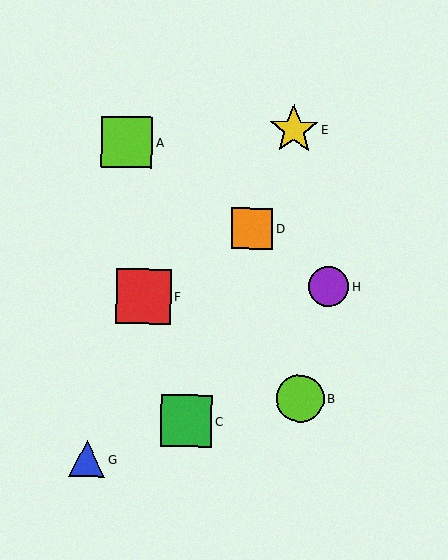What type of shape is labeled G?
Shape G is a blue triangle.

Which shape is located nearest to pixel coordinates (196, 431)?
The green square (labeled C) at (186, 421) is nearest to that location.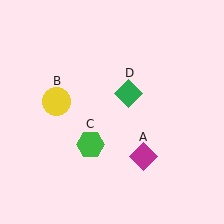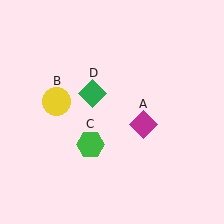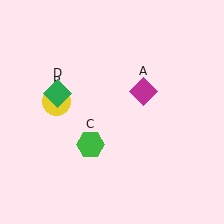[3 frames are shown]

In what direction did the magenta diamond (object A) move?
The magenta diamond (object A) moved up.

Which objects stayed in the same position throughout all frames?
Yellow circle (object B) and green hexagon (object C) remained stationary.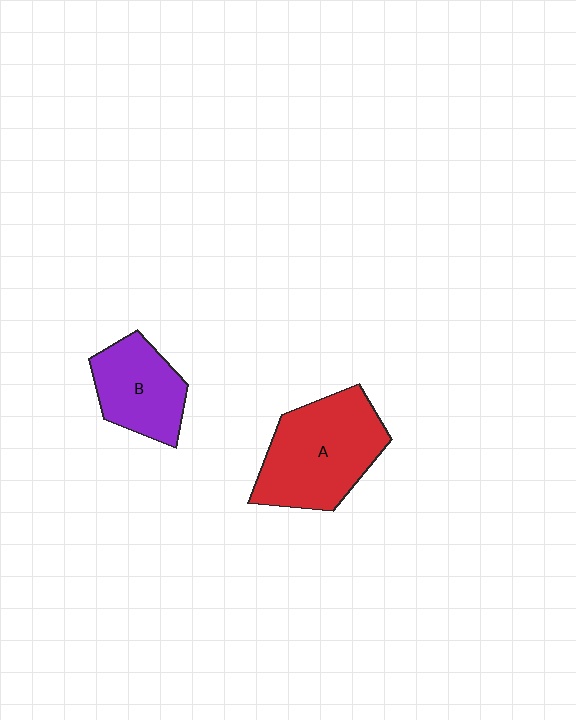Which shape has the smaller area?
Shape B (purple).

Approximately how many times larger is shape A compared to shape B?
Approximately 1.5 times.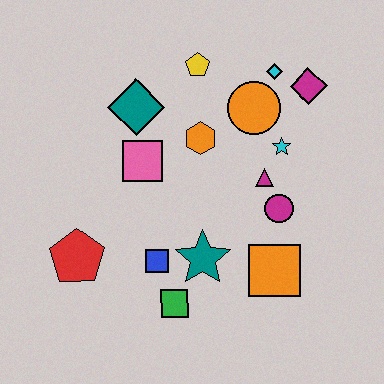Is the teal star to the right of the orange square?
No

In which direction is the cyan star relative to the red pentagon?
The cyan star is to the right of the red pentagon.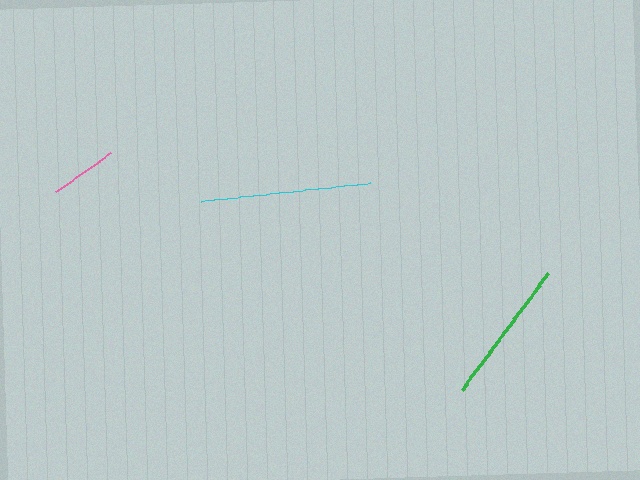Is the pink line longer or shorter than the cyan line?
The cyan line is longer than the pink line.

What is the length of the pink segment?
The pink segment is approximately 67 pixels long.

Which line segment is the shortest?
The pink line is the shortest at approximately 67 pixels.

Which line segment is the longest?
The cyan line is the longest at approximately 170 pixels.